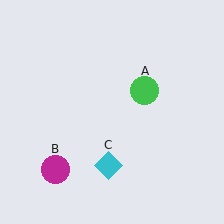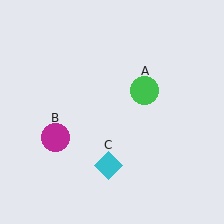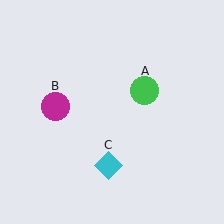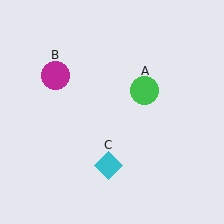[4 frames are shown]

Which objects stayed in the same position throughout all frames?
Green circle (object A) and cyan diamond (object C) remained stationary.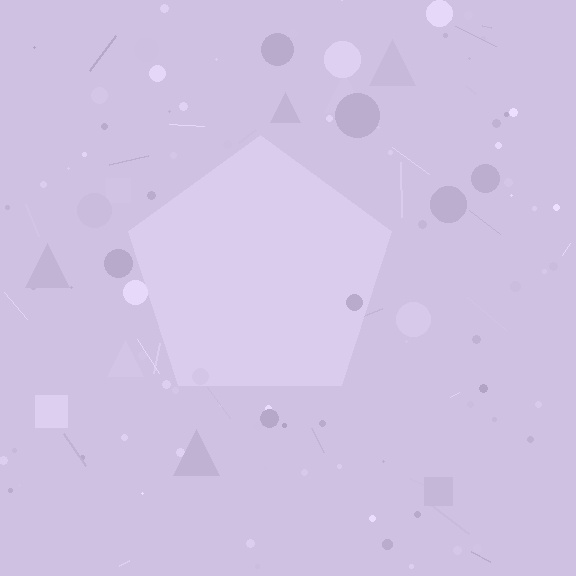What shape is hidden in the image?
A pentagon is hidden in the image.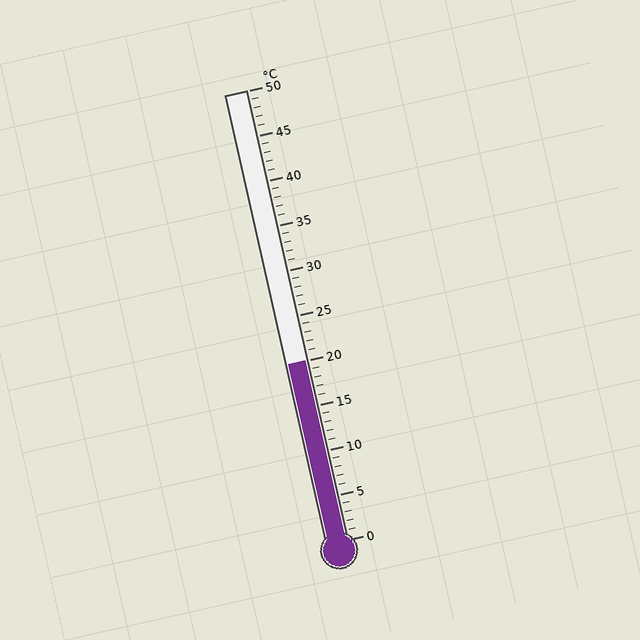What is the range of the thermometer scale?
The thermometer scale ranges from 0°C to 50°C.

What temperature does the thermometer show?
The thermometer shows approximately 20°C.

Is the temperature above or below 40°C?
The temperature is below 40°C.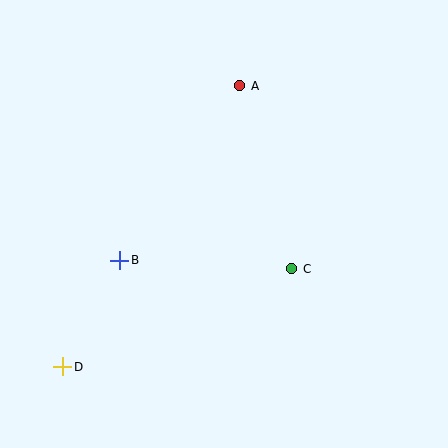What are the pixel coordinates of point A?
Point A is at (240, 86).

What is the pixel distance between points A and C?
The distance between A and C is 190 pixels.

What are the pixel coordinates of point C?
Point C is at (292, 269).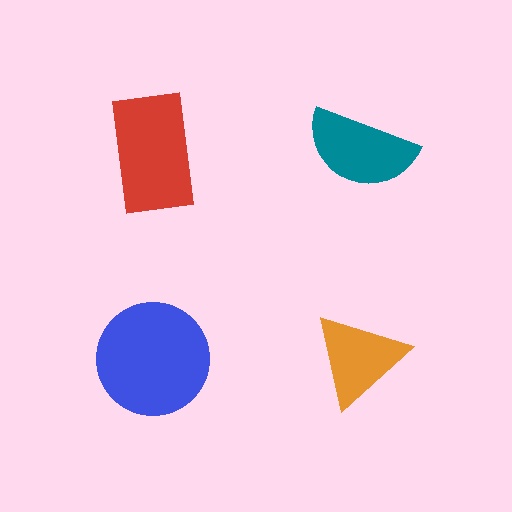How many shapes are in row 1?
2 shapes.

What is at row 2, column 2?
An orange triangle.